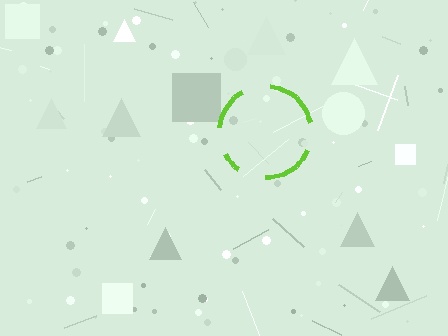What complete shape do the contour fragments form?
The contour fragments form a circle.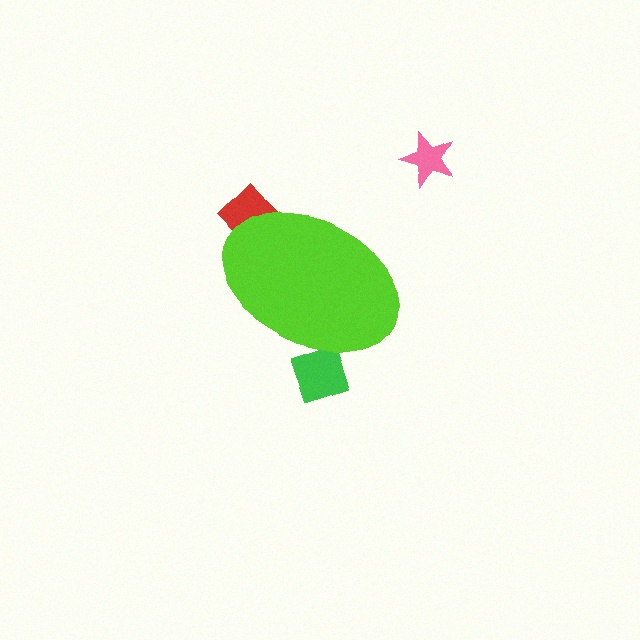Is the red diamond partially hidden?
Yes, the red diamond is partially hidden behind the lime ellipse.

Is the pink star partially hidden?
No, the pink star is fully visible.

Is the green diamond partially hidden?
Yes, the green diamond is partially hidden behind the lime ellipse.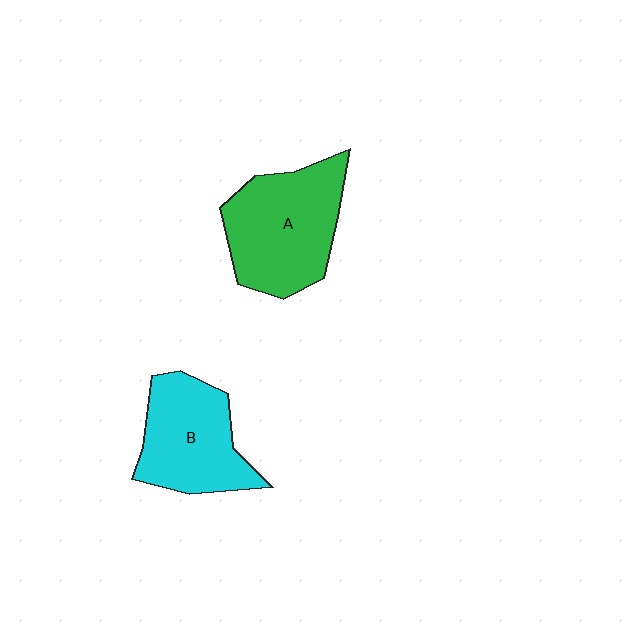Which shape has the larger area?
Shape A (green).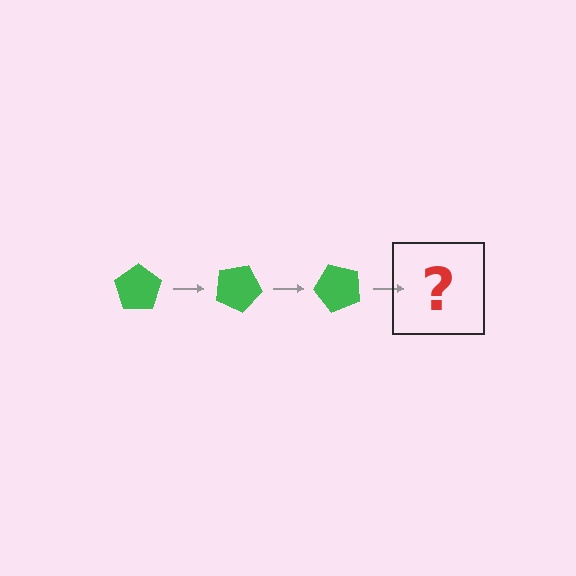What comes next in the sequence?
The next element should be a green pentagon rotated 75 degrees.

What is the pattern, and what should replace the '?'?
The pattern is that the pentagon rotates 25 degrees each step. The '?' should be a green pentagon rotated 75 degrees.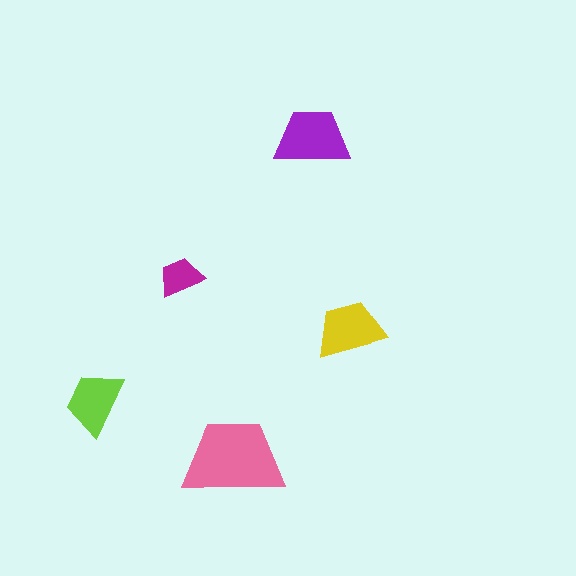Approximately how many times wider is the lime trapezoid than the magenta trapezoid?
About 1.5 times wider.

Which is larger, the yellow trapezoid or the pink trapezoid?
The pink one.